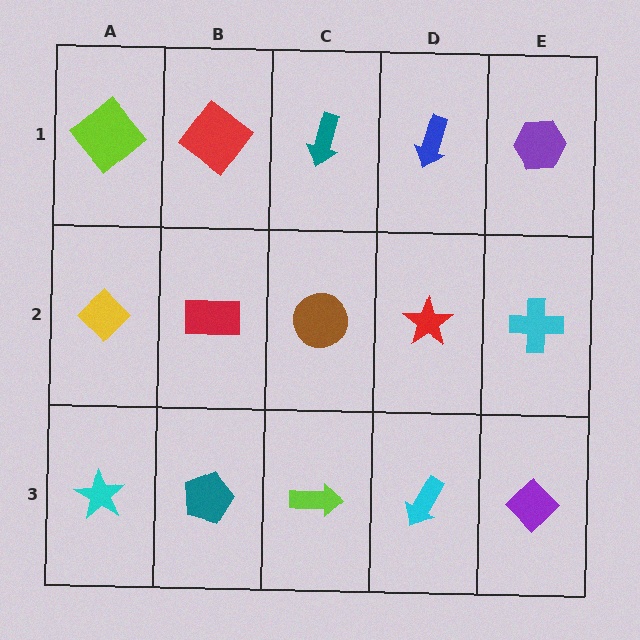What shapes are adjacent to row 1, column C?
A brown circle (row 2, column C), a red diamond (row 1, column B), a blue arrow (row 1, column D).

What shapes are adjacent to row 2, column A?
A lime diamond (row 1, column A), a cyan star (row 3, column A), a red rectangle (row 2, column B).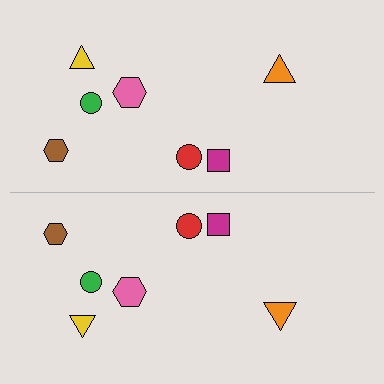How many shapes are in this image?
There are 14 shapes in this image.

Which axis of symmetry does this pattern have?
The pattern has a horizontal axis of symmetry running through the center of the image.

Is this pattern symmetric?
Yes, this pattern has bilateral (reflection) symmetry.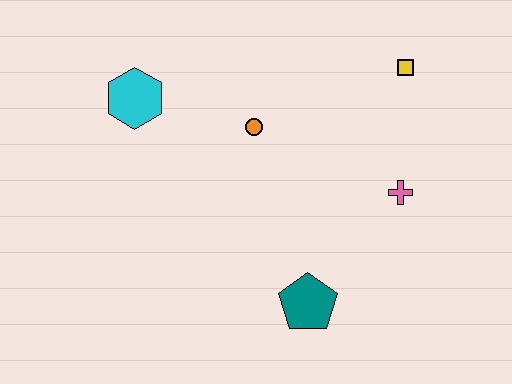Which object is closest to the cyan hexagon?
The orange circle is closest to the cyan hexagon.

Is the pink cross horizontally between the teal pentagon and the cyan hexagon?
No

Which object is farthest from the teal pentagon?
The cyan hexagon is farthest from the teal pentagon.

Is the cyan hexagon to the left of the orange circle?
Yes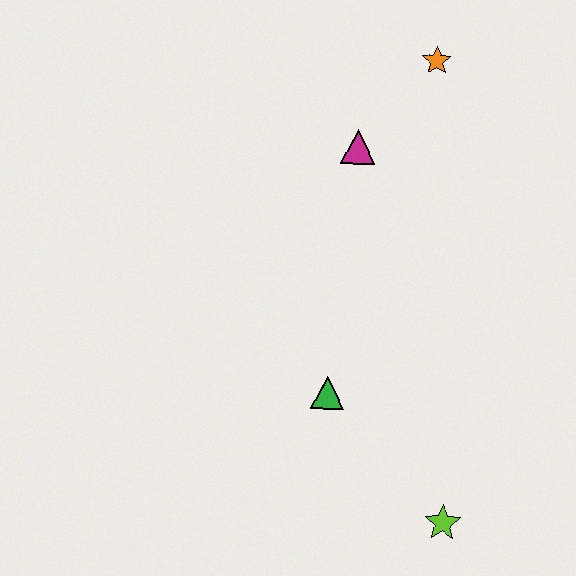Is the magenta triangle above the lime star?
Yes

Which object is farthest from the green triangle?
The orange star is farthest from the green triangle.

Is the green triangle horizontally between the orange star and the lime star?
No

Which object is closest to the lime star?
The green triangle is closest to the lime star.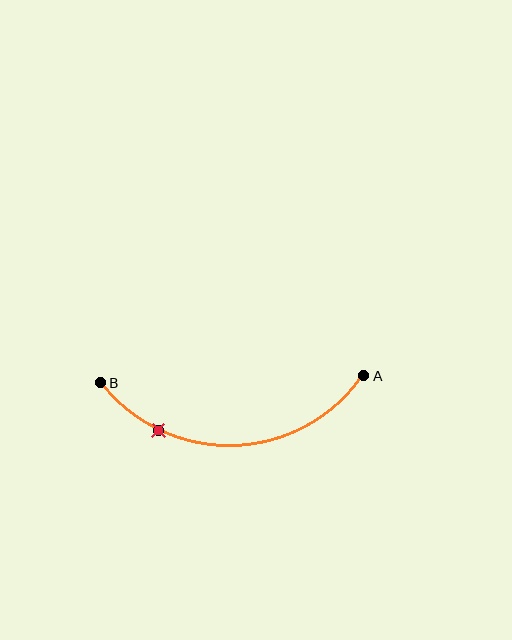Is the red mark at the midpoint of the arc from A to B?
No. The red mark lies on the arc but is closer to endpoint B. The arc midpoint would be at the point on the curve equidistant along the arc from both A and B.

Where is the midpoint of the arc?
The arc midpoint is the point on the curve farthest from the straight line joining A and B. It sits below that line.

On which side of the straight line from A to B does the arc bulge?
The arc bulges below the straight line connecting A and B.